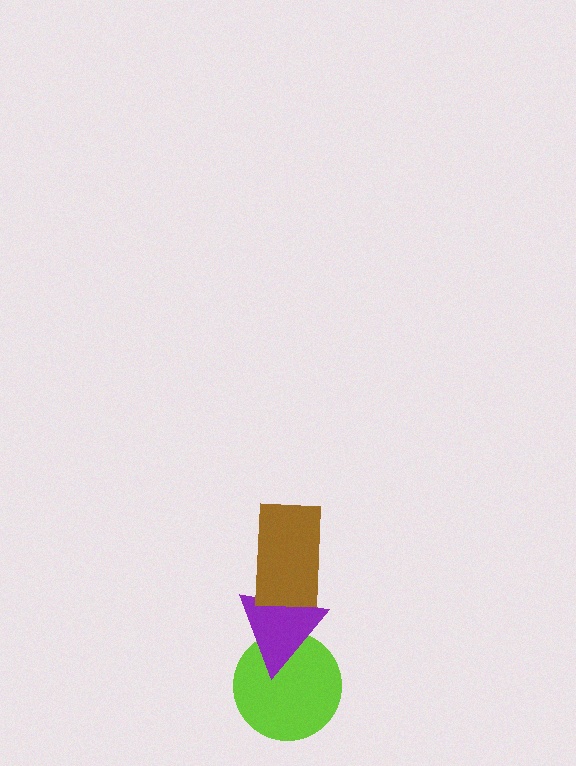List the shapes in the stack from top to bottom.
From top to bottom: the brown rectangle, the purple triangle, the lime circle.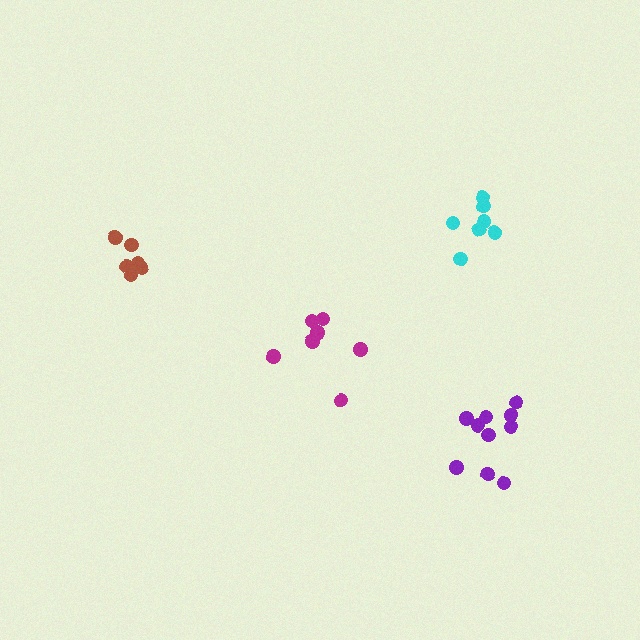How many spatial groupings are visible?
There are 4 spatial groupings.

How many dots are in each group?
Group 1: 6 dots, Group 2: 7 dots, Group 3: 7 dots, Group 4: 10 dots (30 total).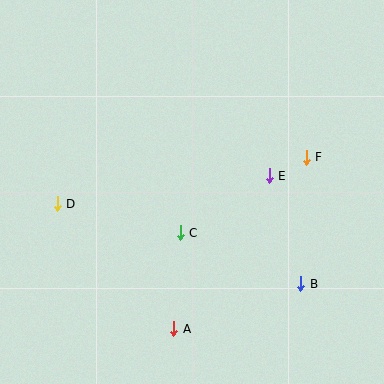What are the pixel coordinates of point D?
Point D is at (57, 204).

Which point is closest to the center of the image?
Point C at (180, 233) is closest to the center.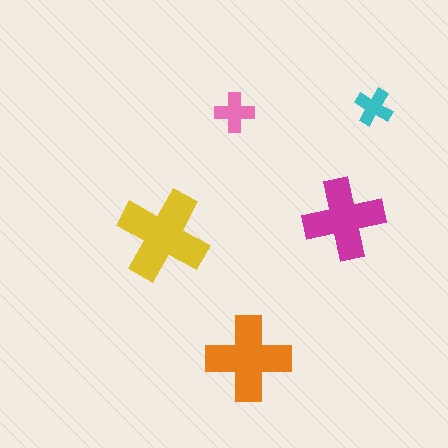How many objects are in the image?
There are 5 objects in the image.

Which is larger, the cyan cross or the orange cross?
The orange one.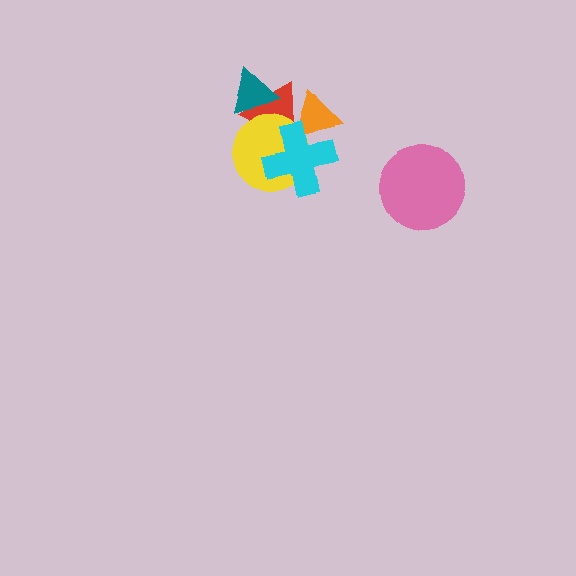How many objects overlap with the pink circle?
0 objects overlap with the pink circle.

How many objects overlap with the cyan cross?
3 objects overlap with the cyan cross.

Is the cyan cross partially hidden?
No, no other shape covers it.